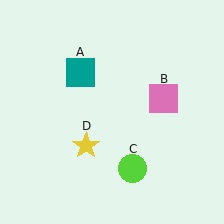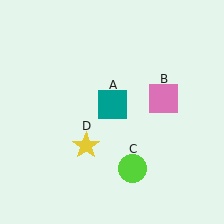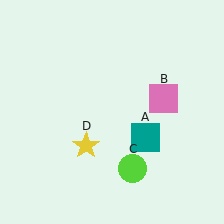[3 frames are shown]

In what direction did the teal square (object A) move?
The teal square (object A) moved down and to the right.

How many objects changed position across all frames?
1 object changed position: teal square (object A).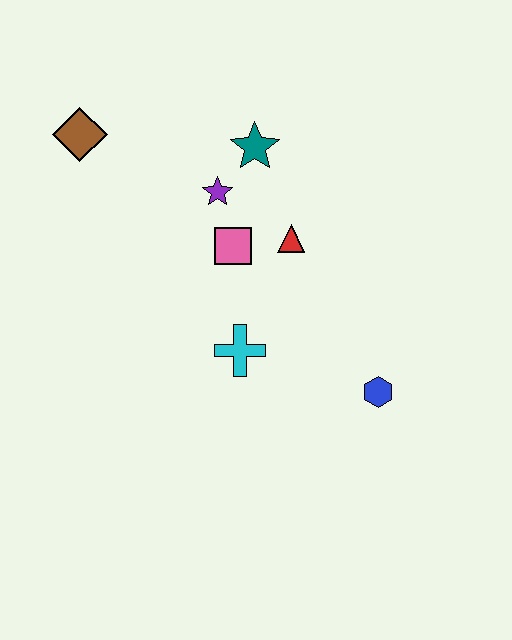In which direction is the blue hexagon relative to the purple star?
The blue hexagon is below the purple star.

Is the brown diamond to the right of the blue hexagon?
No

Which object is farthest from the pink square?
The blue hexagon is farthest from the pink square.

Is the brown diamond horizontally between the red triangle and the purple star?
No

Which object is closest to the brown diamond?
The purple star is closest to the brown diamond.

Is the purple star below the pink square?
No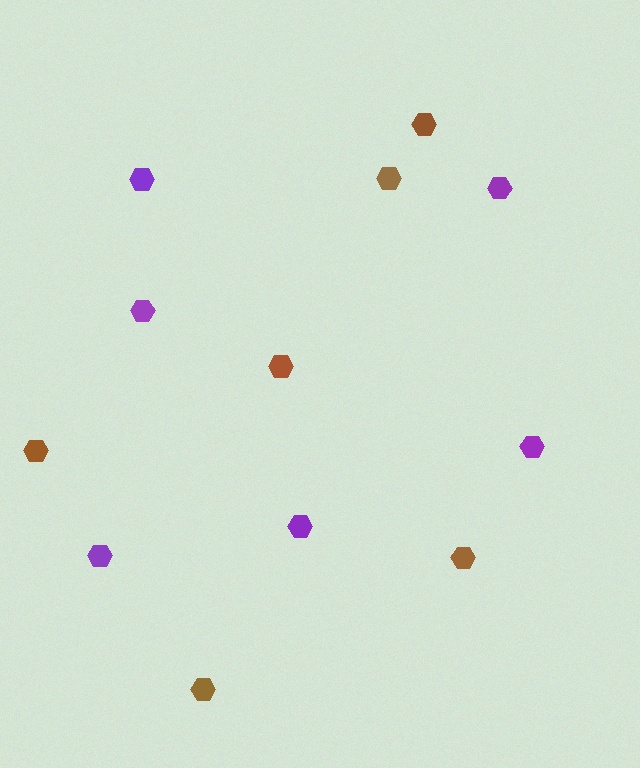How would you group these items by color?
There are 2 groups: one group of purple hexagons (6) and one group of brown hexagons (6).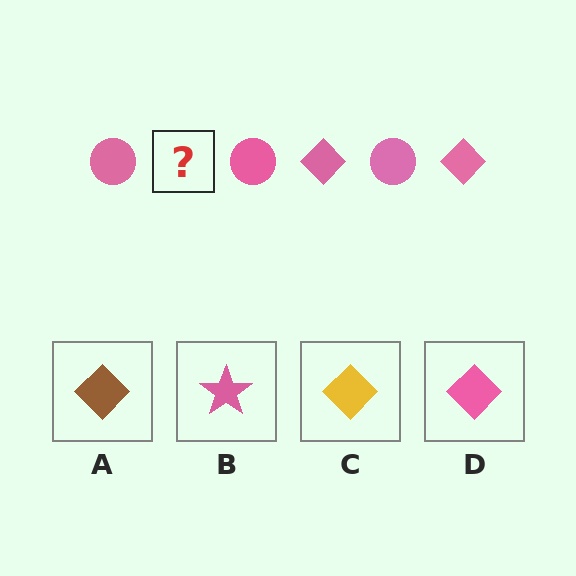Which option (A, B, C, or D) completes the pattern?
D.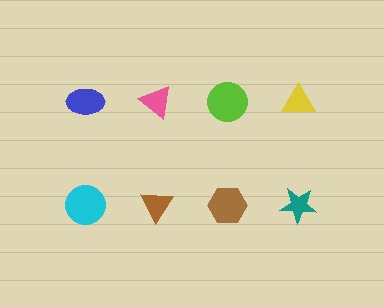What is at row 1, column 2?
A pink triangle.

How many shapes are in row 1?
4 shapes.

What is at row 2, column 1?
A cyan circle.